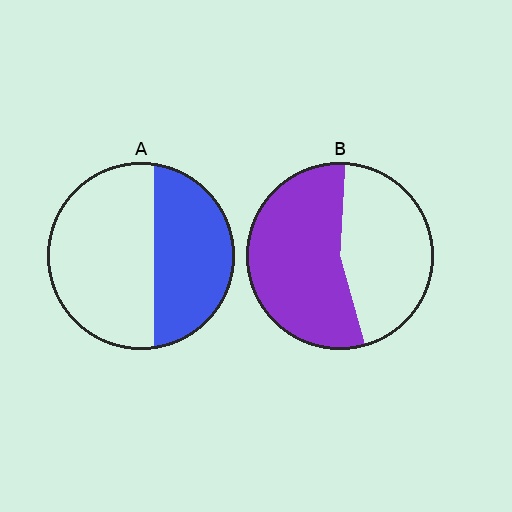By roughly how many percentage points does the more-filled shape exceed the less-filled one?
By roughly 15 percentage points (B over A).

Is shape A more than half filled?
No.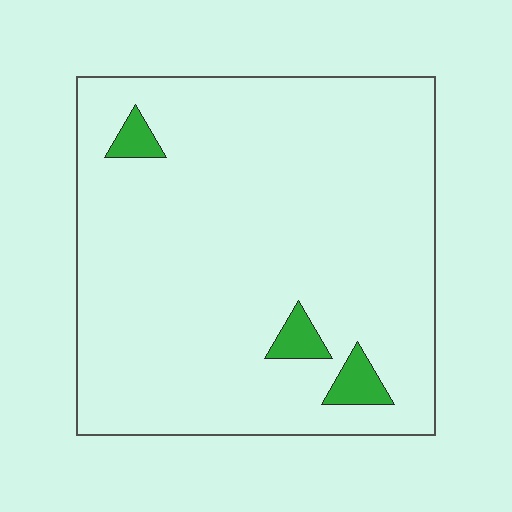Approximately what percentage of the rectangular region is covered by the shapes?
Approximately 5%.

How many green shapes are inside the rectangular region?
3.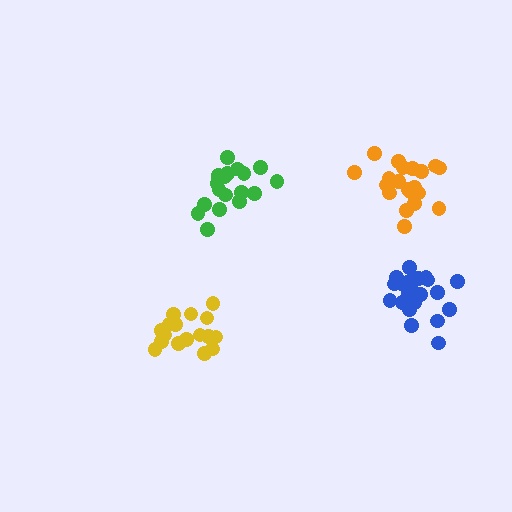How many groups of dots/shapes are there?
There are 4 groups.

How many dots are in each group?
Group 1: 17 dots, Group 2: 20 dots, Group 3: 21 dots, Group 4: 20 dots (78 total).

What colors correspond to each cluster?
The clusters are colored: yellow, green, blue, orange.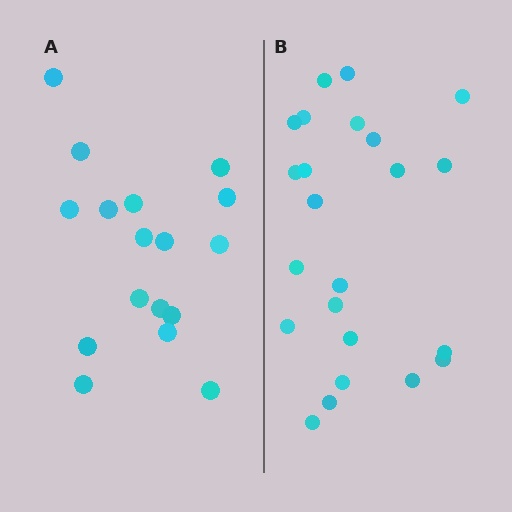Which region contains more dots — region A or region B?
Region B (the right region) has more dots.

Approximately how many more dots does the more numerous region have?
Region B has about 6 more dots than region A.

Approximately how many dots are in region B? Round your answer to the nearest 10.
About 20 dots. (The exact count is 23, which rounds to 20.)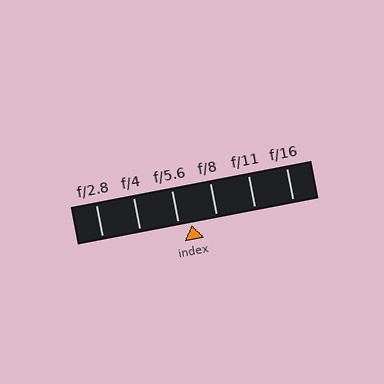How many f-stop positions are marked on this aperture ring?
There are 6 f-stop positions marked.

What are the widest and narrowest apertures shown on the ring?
The widest aperture shown is f/2.8 and the narrowest is f/16.